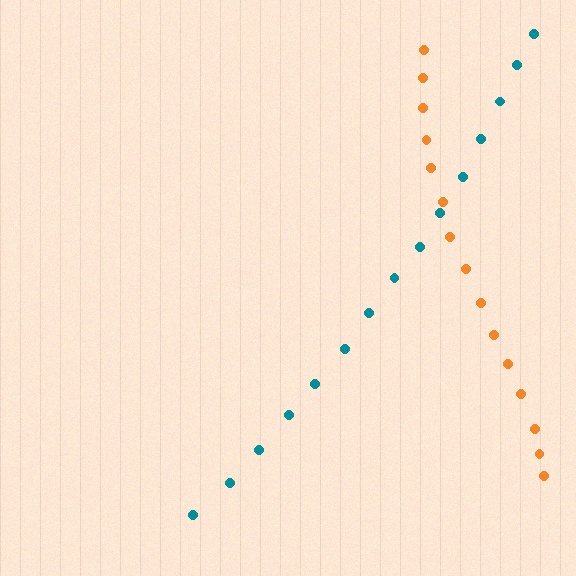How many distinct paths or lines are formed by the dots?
There are 2 distinct paths.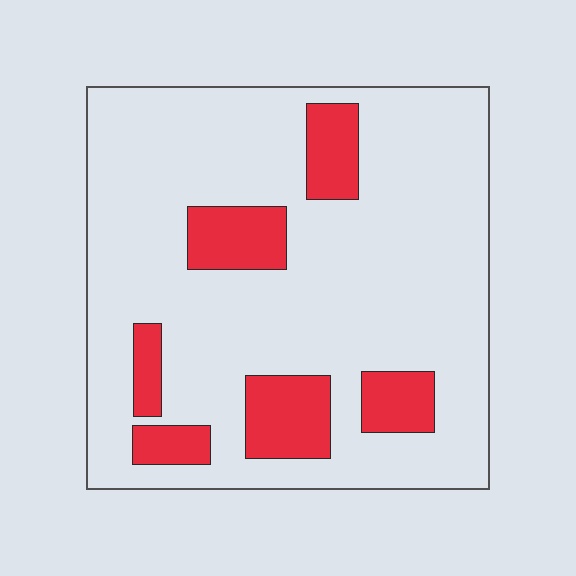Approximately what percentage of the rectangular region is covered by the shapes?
Approximately 20%.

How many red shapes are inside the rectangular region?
6.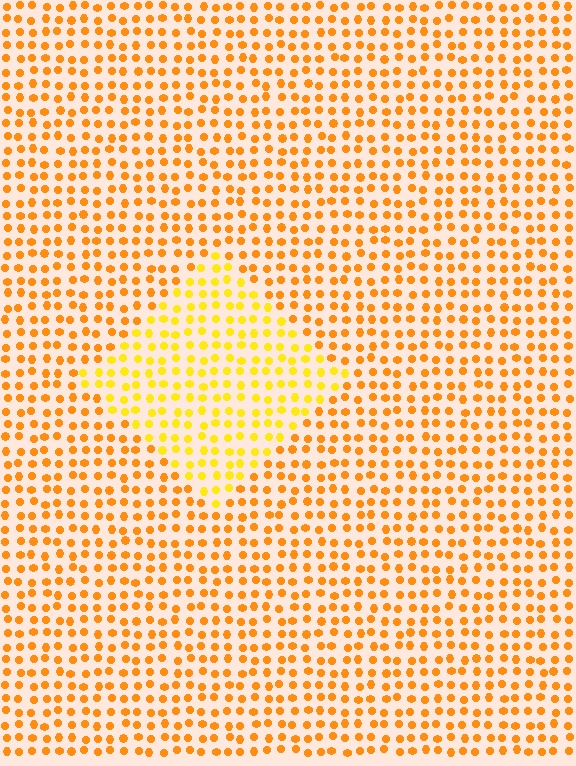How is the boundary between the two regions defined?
The boundary is defined purely by a slight shift in hue (about 24 degrees). Spacing, size, and orientation are identical on both sides.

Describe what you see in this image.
The image is filled with small orange elements in a uniform arrangement. A diamond-shaped region is visible where the elements are tinted to a slightly different hue, forming a subtle color boundary.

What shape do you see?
I see a diamond.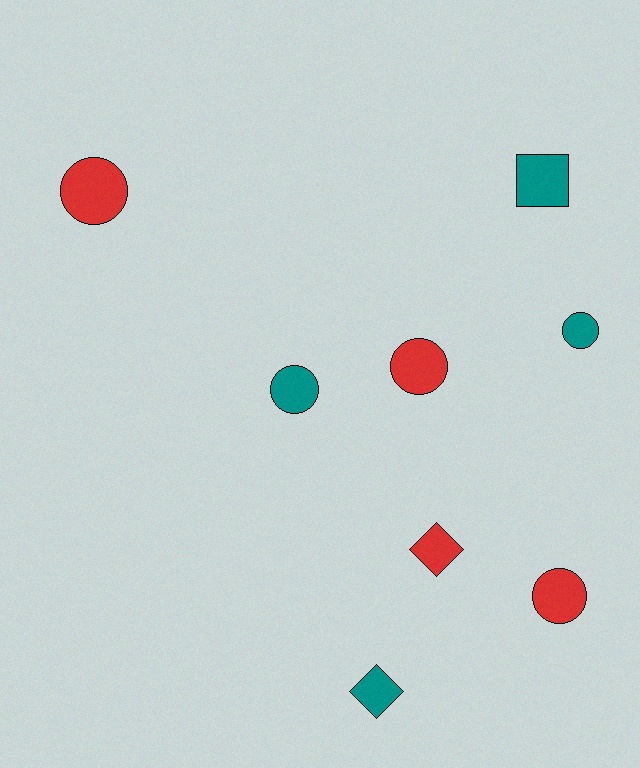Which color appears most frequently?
Teal, with 4 objects.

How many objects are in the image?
There are 8 objects.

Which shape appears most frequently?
Circle, with 5 objects.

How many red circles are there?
There are 3 red circles.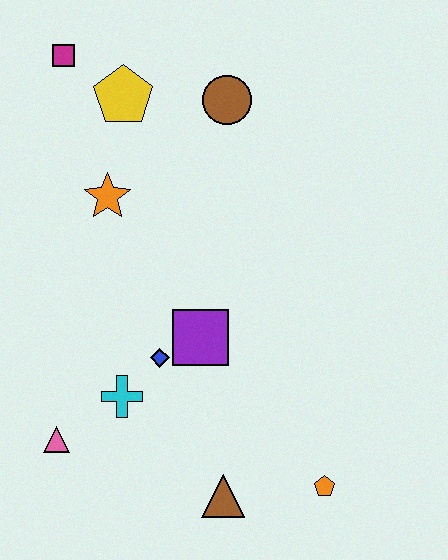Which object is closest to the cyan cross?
The blue diamond is closest to the cyan cross.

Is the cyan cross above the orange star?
No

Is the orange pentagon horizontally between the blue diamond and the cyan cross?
No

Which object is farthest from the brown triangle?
The magenta square is farthest from the brown triangle.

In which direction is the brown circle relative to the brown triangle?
The brown circle is above the brown triangle.